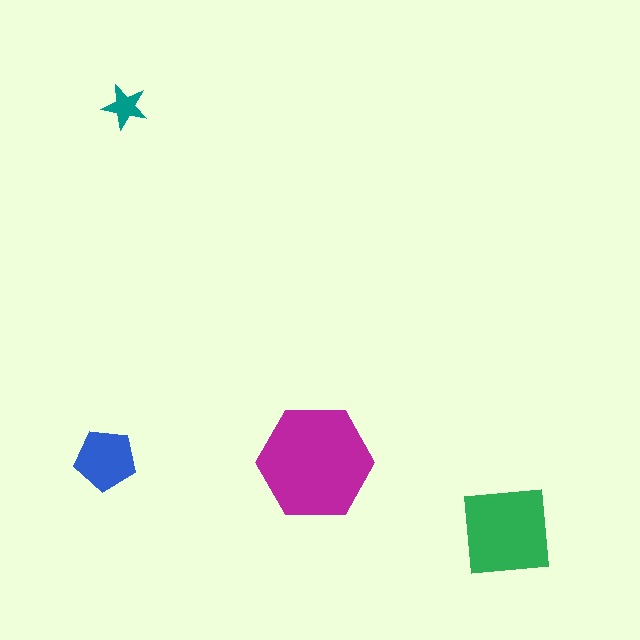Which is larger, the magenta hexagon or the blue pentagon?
The magenta hexagon.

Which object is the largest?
The magenta hexagon.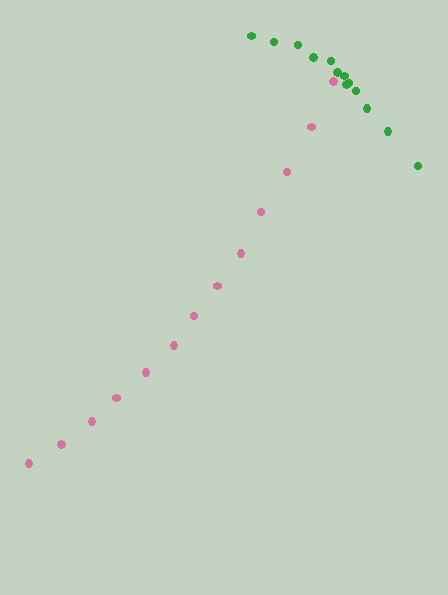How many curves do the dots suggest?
There are 2 distinct paths.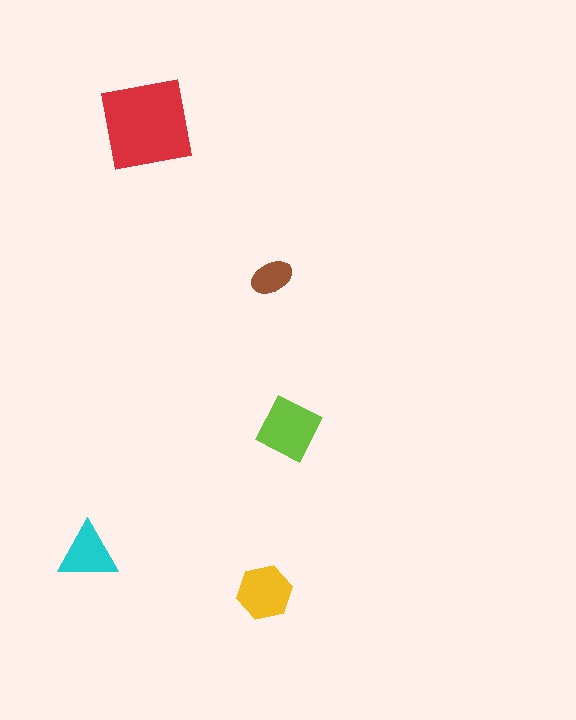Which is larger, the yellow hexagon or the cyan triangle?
The yellow hexagon.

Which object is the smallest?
The brown ellipse.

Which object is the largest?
The red square.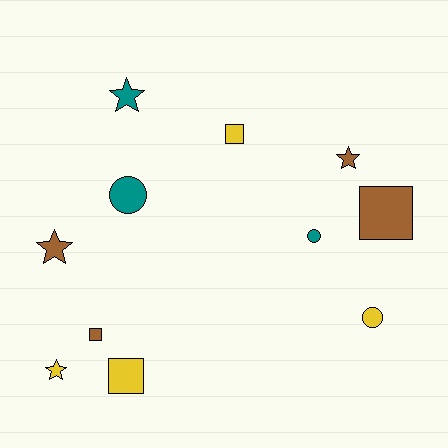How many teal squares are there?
There are no teal squares.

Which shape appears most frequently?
Square, with 4 objects.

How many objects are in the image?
There are 11 objects.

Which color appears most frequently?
Brown, with 4 objects.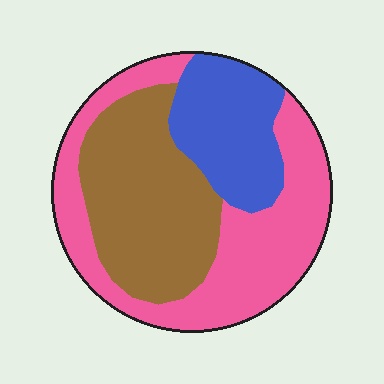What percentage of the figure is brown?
Brown covers around 35% of the figure.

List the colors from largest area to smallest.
From largest to smallest: pink, brown, blue.